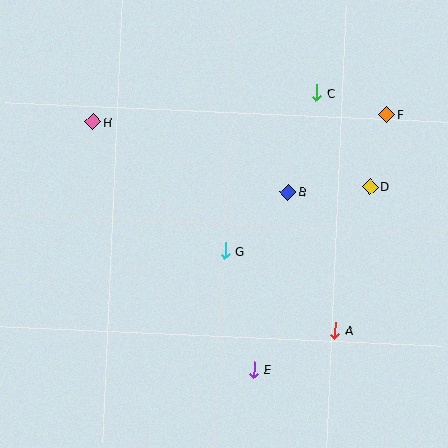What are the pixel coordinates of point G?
Point G is at (225, 251).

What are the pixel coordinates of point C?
Point C is at (316, 93).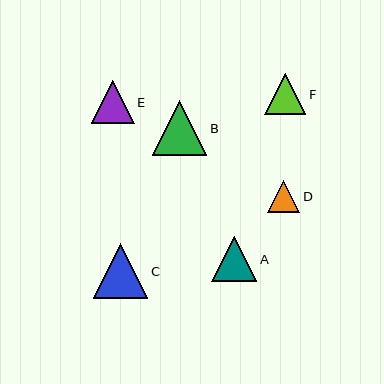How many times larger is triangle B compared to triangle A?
Triangle B is approximately 1.2 times the size of triangle A.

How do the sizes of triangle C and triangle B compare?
Triangle C and triangle B are approximately the same size.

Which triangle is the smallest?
Triangle D is the smallest with a size of approximately 32 pixels.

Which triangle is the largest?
Triangle C is the largest with a size of approximately 54 pixels.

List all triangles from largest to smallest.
From largest to smallest: C, B, A, E, F, D.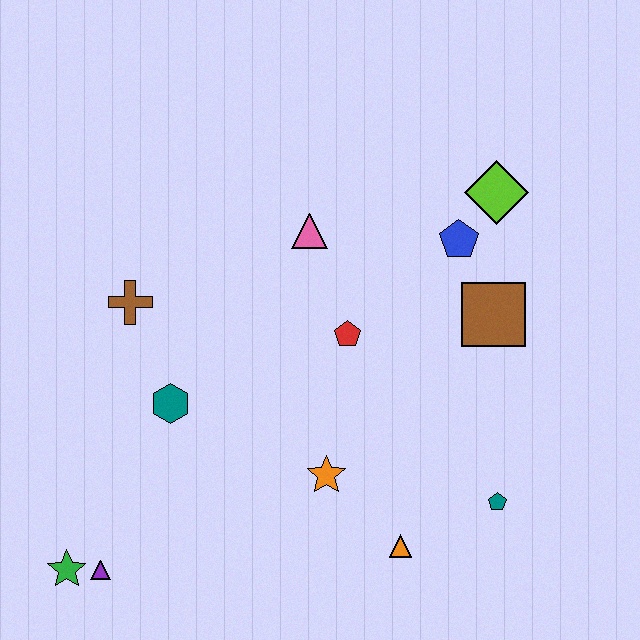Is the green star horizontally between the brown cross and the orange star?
No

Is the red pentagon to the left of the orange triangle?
Yes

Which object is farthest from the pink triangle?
The green star is farthest from the pink triangle.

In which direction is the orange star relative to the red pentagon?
The orange star is below the red pentagon.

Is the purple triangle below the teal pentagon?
Yes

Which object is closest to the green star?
The purple triangle is closest to the green star.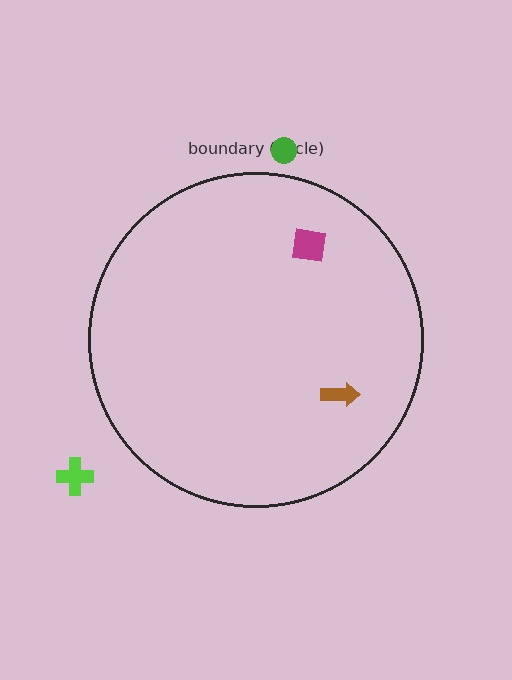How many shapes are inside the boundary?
2 inside, 2 outside.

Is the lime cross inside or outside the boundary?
Outside.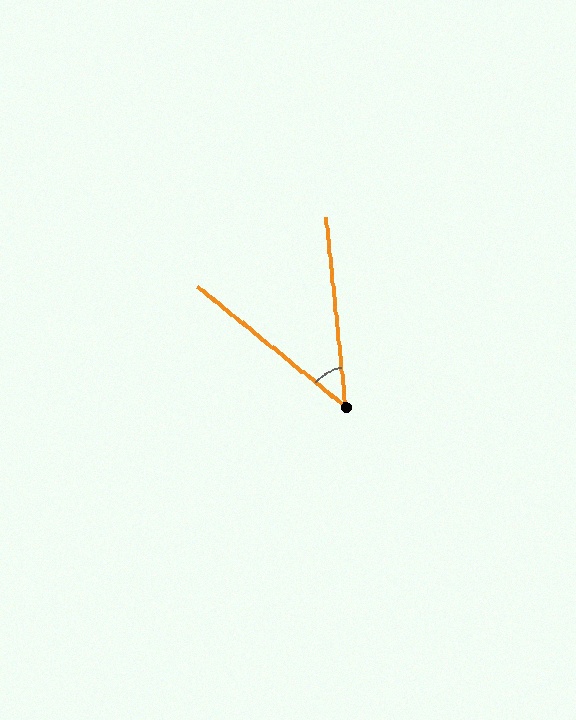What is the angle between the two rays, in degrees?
Approximately 45 degrees.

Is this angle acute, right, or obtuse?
It is acute.